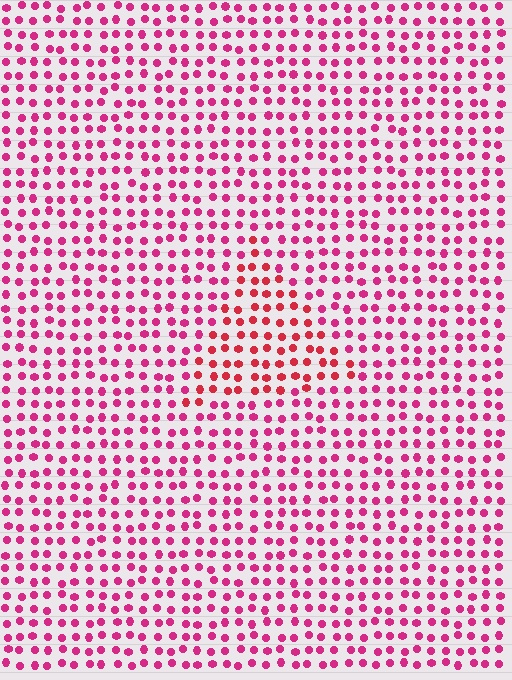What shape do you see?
I see a triangle.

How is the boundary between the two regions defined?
The boundary is defined purely by a slight shift in hue (about 25 degrees). Spacing, size, and orientation are identical on both sides.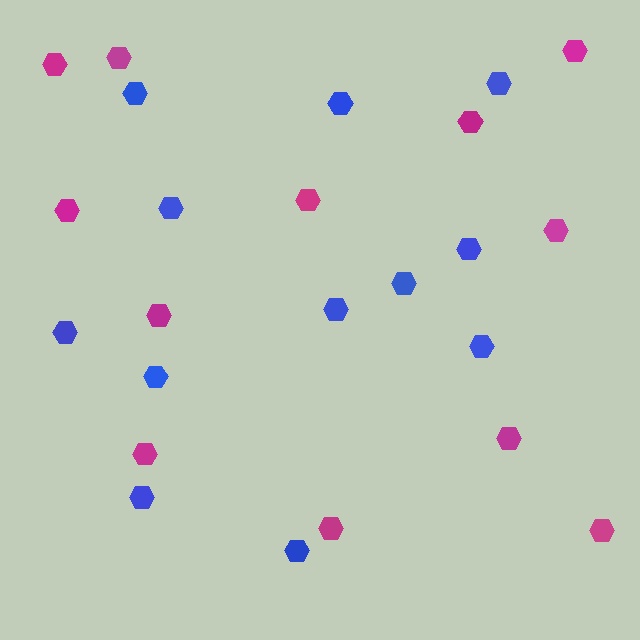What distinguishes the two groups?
There are 2 groups: one group of blue hexagons (12) and one group of magenta hexagons (12).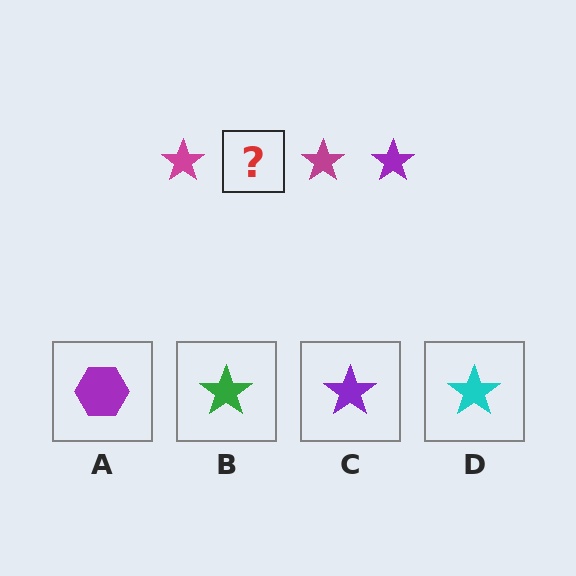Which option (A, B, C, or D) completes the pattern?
C.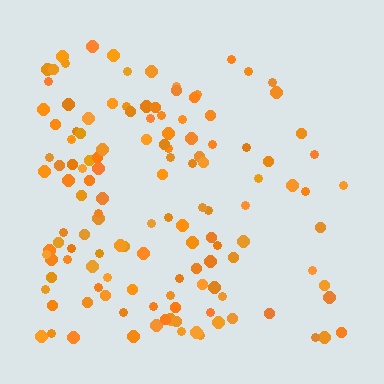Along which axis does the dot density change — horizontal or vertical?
Horizontal.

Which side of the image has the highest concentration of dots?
The left.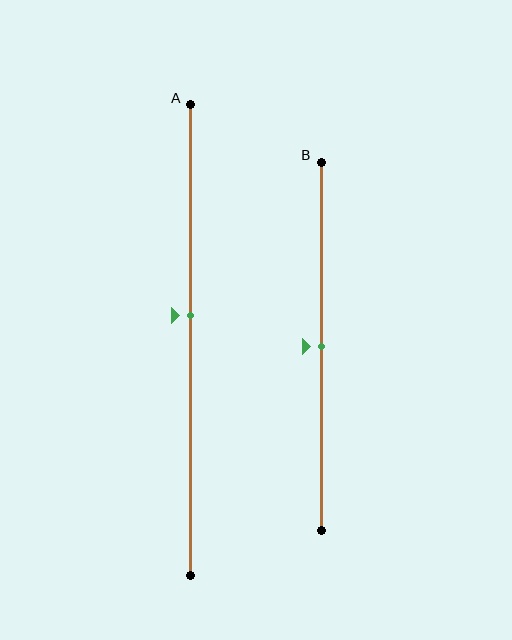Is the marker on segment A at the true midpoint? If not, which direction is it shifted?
No, the marker on segment A is shifted upward by about 5% of the segment length.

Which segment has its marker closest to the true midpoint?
Segment B has its marker closest to the true midpoint.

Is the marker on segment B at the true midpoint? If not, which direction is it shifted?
Yes, the marker on segment B is at the true midpoint.